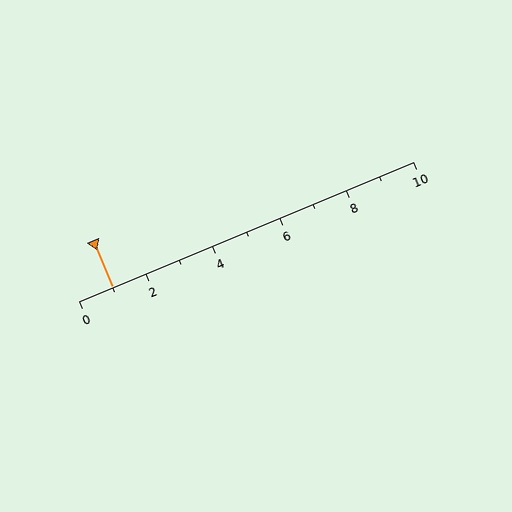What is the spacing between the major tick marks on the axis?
The major ticks are spaced 2 apart.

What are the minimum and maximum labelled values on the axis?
The axis runs from 0 to 10.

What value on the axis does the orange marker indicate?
The marker indicates approximately 1.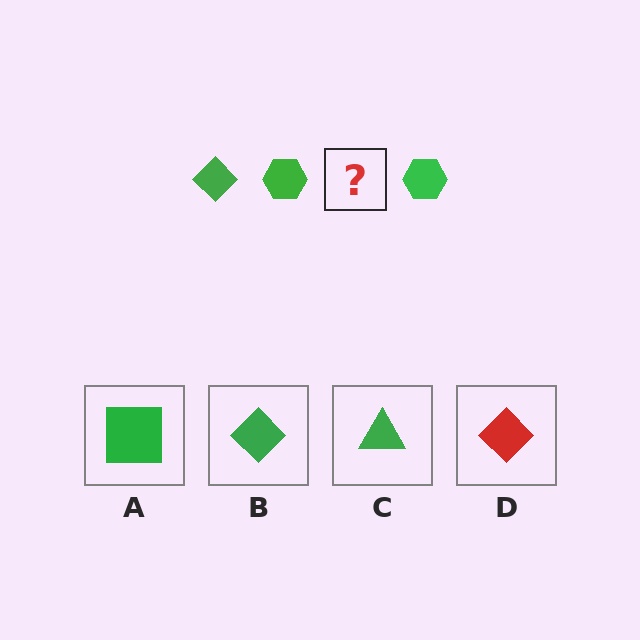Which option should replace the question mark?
Option B.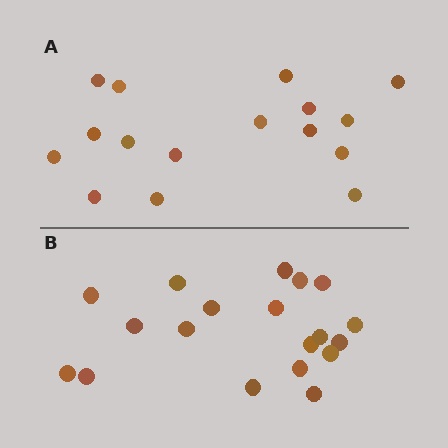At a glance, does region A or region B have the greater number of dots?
Region B (the bottom region) has more dots.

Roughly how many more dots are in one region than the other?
Region B has just a few more — roughly 2 or 3 more dots than region A.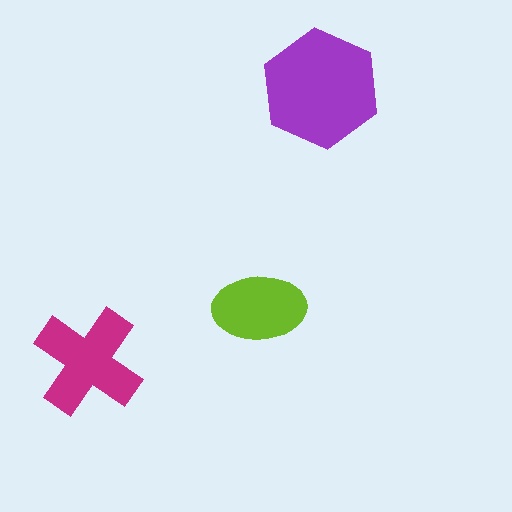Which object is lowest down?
The magenta cross is bottommost.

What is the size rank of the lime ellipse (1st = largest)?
3rd.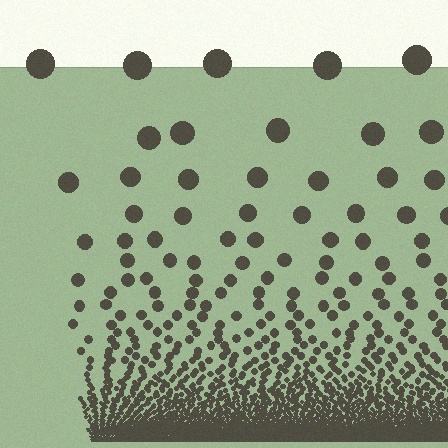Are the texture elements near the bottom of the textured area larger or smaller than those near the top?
Smaller. The gradient is inverted — elements near the bottom are smaller and denser.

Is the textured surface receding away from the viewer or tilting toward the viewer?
The surface appears to tilt toward the viewer. Texture elements get larger and sparser toward the top.